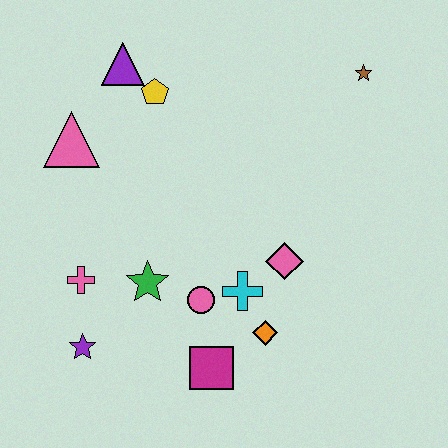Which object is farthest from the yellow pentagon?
The magenta square is farthest from the yellow pentagon.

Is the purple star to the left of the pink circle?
Yes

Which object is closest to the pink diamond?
The cyan cross is closest to the pink diamond.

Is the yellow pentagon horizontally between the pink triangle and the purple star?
No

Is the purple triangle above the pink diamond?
Yes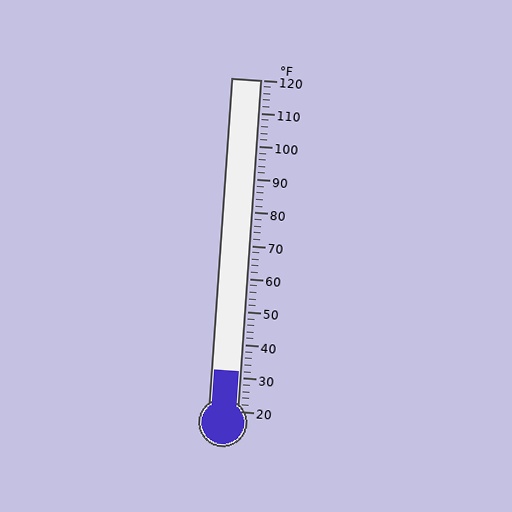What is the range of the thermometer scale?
The thermometer scale ranges from 20°F to 120°F.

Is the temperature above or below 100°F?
The temperature is below 100°F.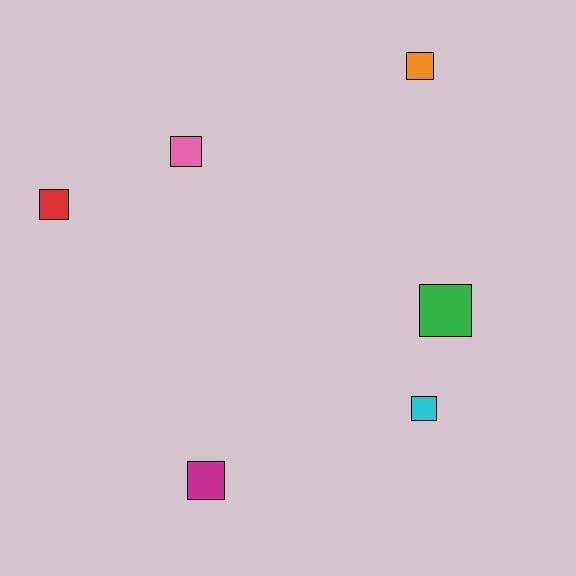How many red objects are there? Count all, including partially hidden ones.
There is 1 red object.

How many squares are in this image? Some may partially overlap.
There are 6 squares.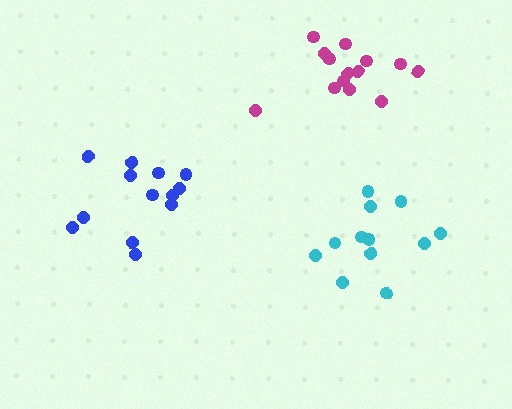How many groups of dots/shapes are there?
There are 3 groups.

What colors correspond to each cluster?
The clusters are colored: cyan, blue, magenta.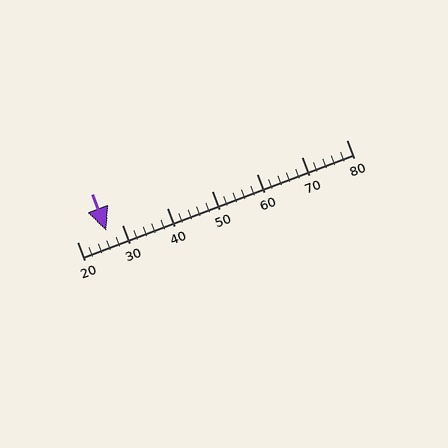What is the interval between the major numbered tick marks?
The major tick marks are spaced 10 units apart.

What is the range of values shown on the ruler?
The ruler shows values from 20 to 80.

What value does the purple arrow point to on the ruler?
The purple arrow points to approximately 26.